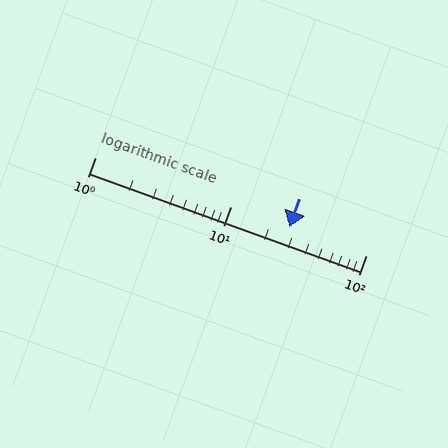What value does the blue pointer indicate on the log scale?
The pointer indicates approximately 27.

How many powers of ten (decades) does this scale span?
The scale spans 2 decades, from 1 to 100.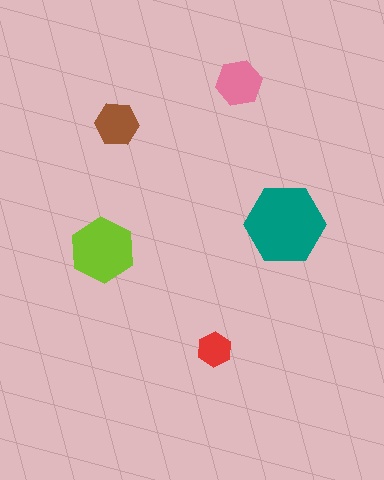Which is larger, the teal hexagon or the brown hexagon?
The teal one.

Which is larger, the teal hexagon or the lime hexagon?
The teal one.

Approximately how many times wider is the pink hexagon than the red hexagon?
About 1.5 times wider.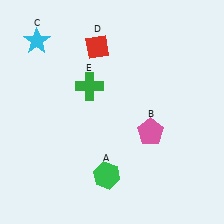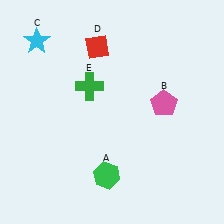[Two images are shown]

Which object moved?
The pink pentagon (B) moved up.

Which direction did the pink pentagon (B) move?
The pink pentagon (B) moved up.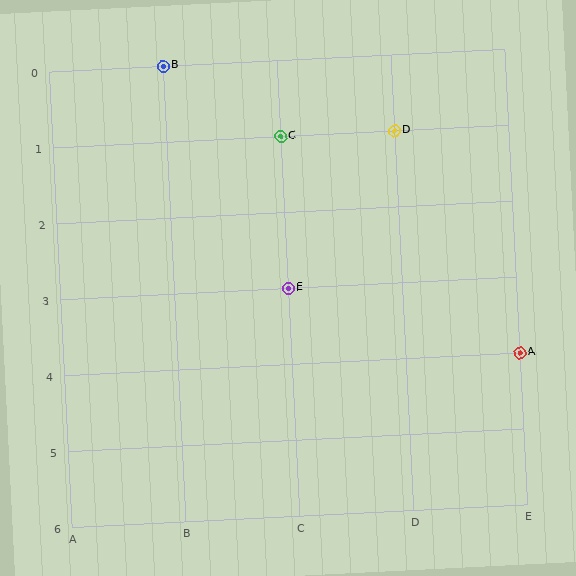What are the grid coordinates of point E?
Point E is at grid coordinates (C, 3).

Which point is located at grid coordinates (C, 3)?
Point E is at (C, 3).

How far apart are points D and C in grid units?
Points D and C are 1 column apart.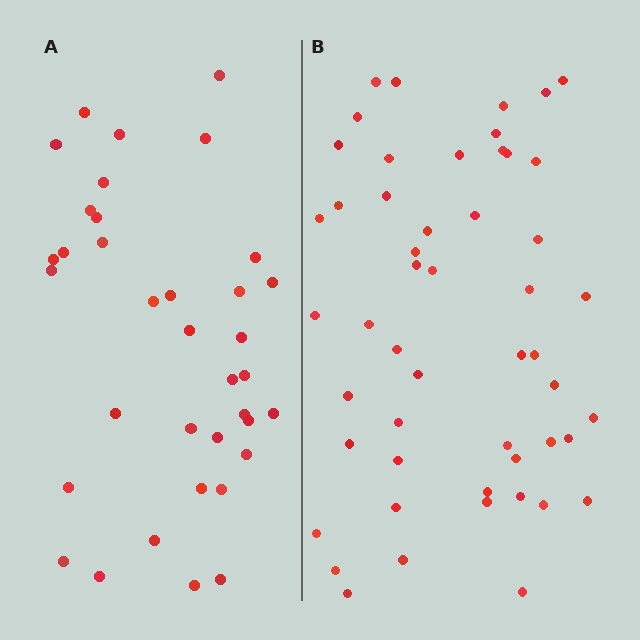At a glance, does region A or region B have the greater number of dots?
Region B (the right region) has more dots.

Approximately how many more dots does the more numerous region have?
Region B has approximately 15 more dots than region A.